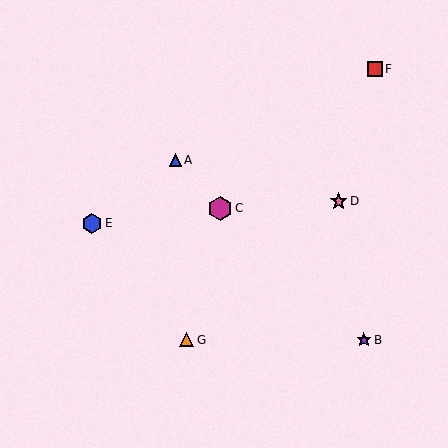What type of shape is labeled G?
Shape G is an orange triangle.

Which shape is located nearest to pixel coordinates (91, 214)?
The blue hexagon (labeled E) at (92, 223) is nearest to that location.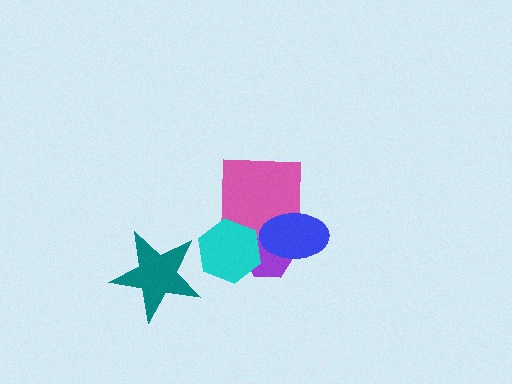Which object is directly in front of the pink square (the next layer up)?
The cyan hexagon is directly in front of the pink square.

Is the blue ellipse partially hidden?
No, no other shape covers it.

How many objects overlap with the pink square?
3 objects overlap with the pink square.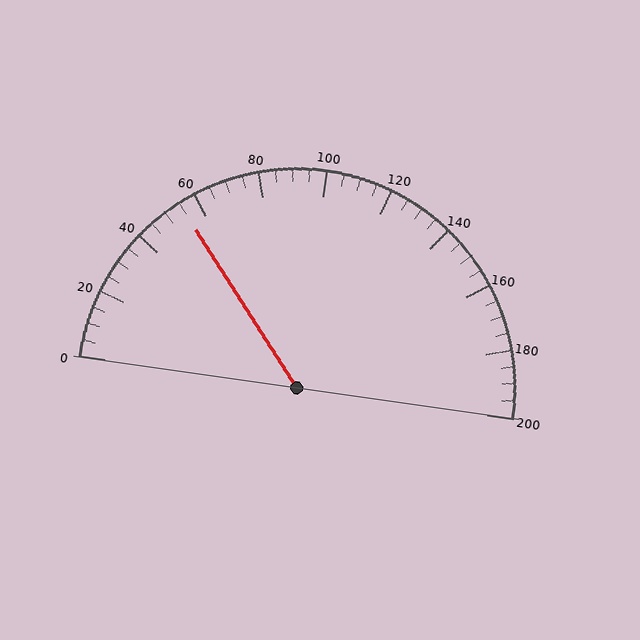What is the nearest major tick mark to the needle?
The nearest major tick mark is 60.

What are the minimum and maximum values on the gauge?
The gauge ranges from 0 to 200.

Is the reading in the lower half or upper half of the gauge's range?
The reading is in the lower half of the range (0 to 200).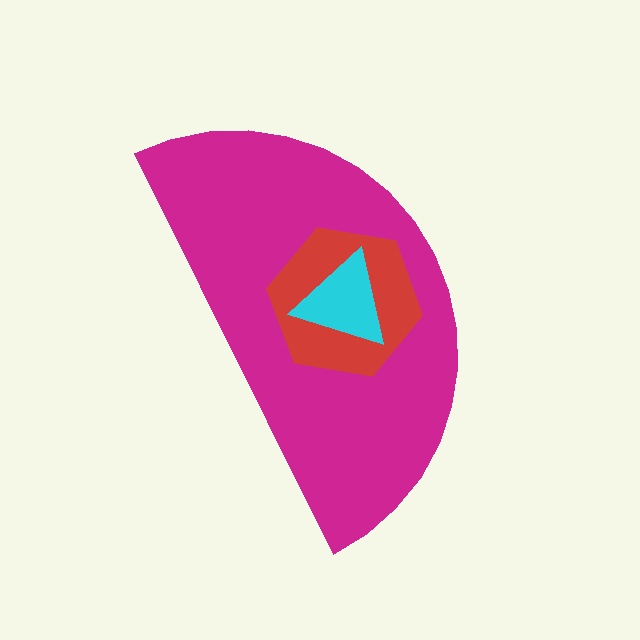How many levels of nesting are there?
3.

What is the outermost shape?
The magenta semicircle.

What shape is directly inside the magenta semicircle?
The red hexagon.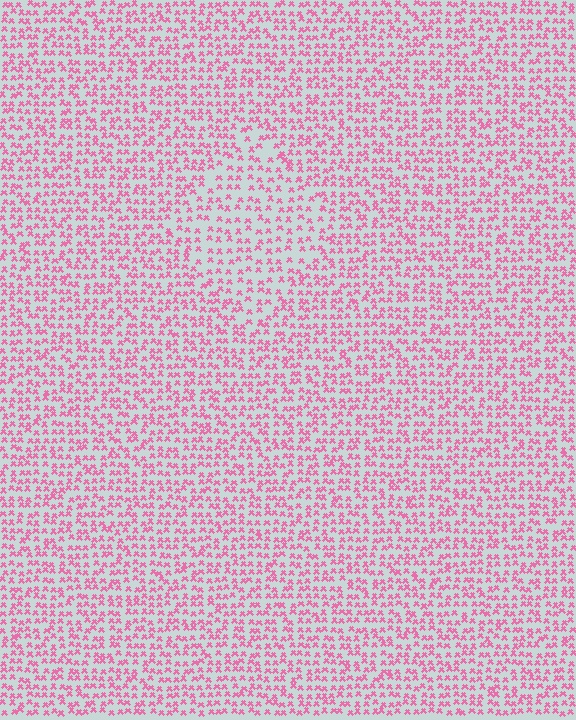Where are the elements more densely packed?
The elements are more densely packed outside the diamond boundary.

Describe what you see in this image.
The image contains small pink elements arranged at two different densities. A diamond-shaped region is visible where the elements are less densely packed than the surrounding area.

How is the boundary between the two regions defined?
The boundary is defined by a change in element density (approximately 1.5x ratio). All elements are the same color, size, and shape.